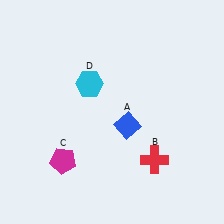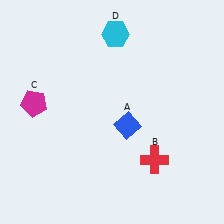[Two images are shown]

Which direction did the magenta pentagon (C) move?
The magenta pentagon (C) moved up.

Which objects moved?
The objects that moved are: the magenta pentagon (C), the cyan hexagon (D).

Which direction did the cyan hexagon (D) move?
The cyan hexagon (D) moved up.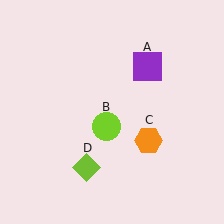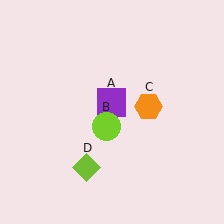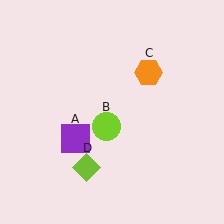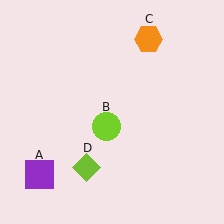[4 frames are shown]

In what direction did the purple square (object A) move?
The purple square (object A) moved down and to the left.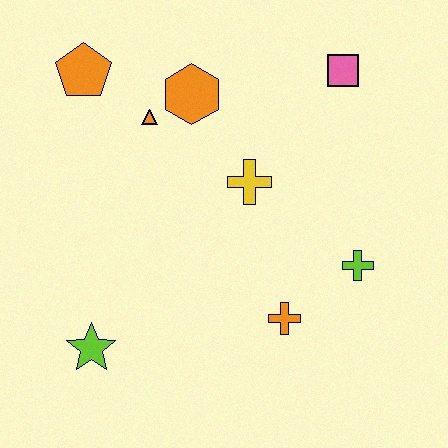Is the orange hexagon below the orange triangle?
No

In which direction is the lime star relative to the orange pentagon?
The lime star is below the orange pentagon.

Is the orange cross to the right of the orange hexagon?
Yes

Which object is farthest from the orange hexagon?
The lime star is farthest from the orange hexagon.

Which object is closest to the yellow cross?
The orange hexagon is closest to the yellow cross.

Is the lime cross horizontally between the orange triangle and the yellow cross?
No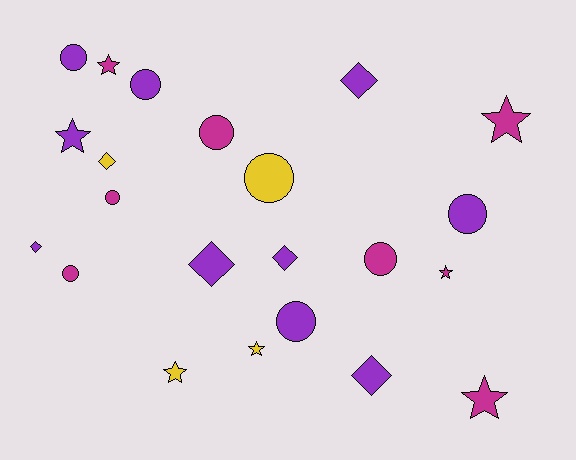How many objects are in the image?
There are 22 objects.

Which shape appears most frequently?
Circle, with 9 objects.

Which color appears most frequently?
Purple, with 10 objects.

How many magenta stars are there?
There are 4 magenta stars.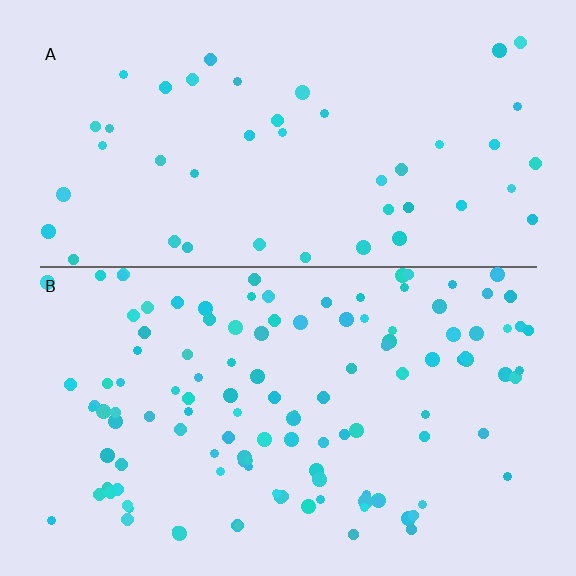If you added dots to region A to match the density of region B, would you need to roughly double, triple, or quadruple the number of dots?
Approximately triple.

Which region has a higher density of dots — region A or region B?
B (the bottom).